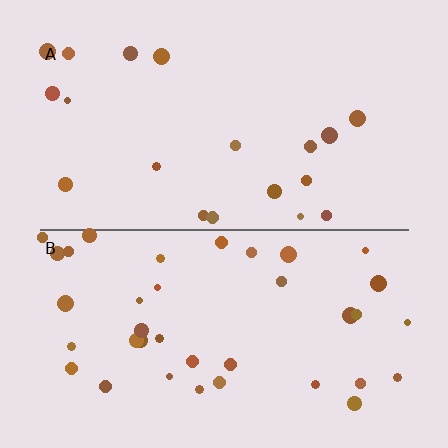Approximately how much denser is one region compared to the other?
Approximately 1.9× — region B over region A.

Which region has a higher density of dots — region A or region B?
B (the bottom).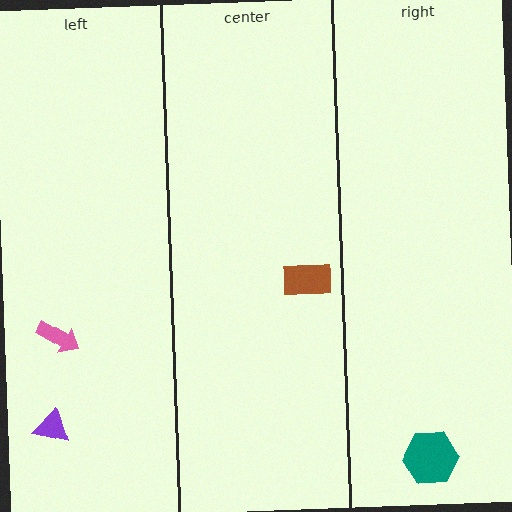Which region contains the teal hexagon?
The right region.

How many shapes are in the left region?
2.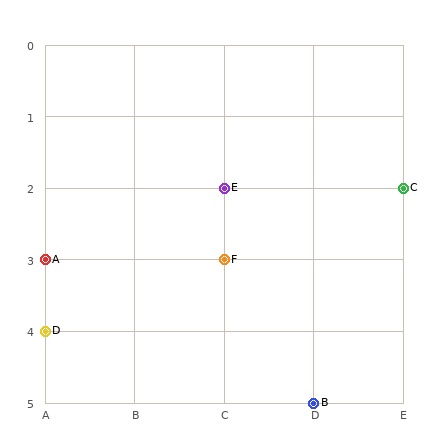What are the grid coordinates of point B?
Point B is at grid coordinates (D, 5).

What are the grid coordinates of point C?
Point C is at grid coordinates (E, 2).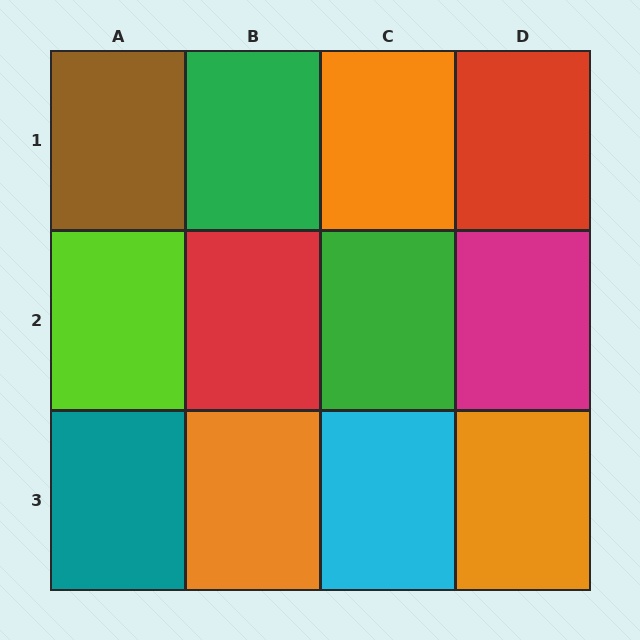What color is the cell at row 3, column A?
Teal.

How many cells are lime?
1 cell is lime.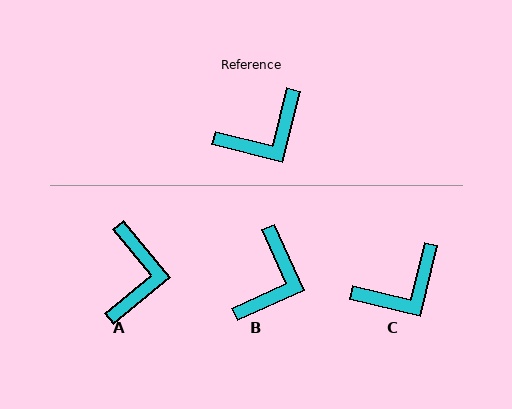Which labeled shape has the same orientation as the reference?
C.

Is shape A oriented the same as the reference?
No, it is off by about 53 degrees.